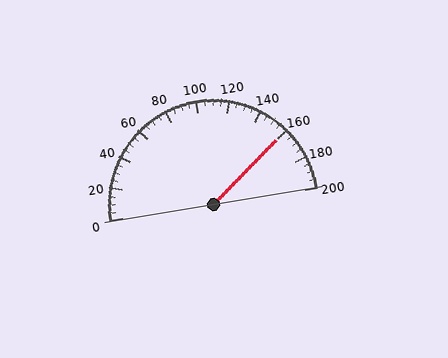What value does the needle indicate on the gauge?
The needle indicates approximately 160.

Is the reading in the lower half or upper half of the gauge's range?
The reading is in the upper half of the range (0 to 200).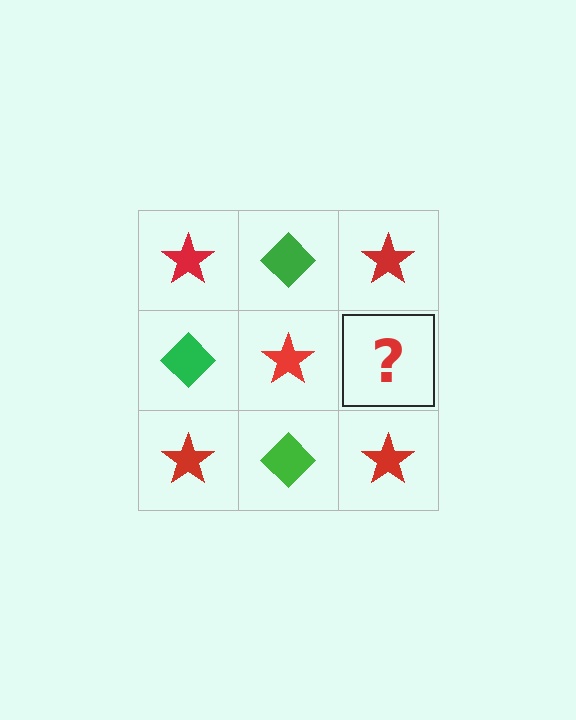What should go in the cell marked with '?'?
The missing cell should contain a green diamond.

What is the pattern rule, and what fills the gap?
The rule is that it alternates red star and green diamond in a checkerboard pattern. The gap should be filled with a green diamond.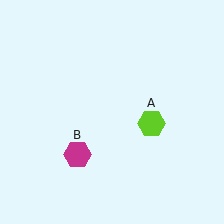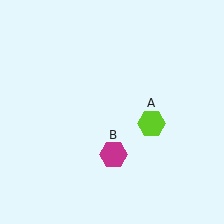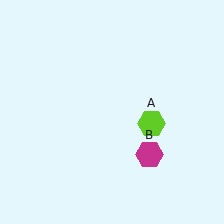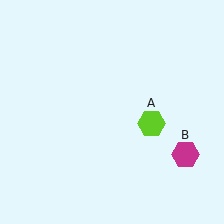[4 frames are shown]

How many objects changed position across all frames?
1 object changed position: magenta hexagon (object B).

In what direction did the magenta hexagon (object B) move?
The magenta hexagon (object B) moved right.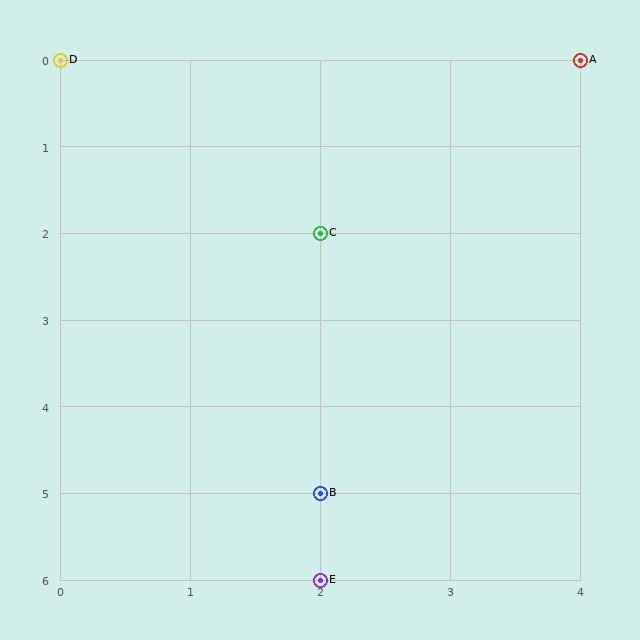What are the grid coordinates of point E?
Point E is at grid coordinates (2, 6).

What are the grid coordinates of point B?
Point B is at grid coordinates (2, 5).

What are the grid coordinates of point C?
Point C is at grid coordinates (2, 2).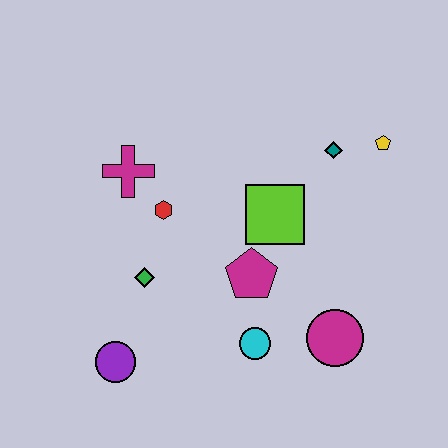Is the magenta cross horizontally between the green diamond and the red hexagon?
No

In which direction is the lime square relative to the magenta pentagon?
The lime square is above the magenta pentagon.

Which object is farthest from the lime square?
The purple circle is farthest from the lime square.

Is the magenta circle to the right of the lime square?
Yes